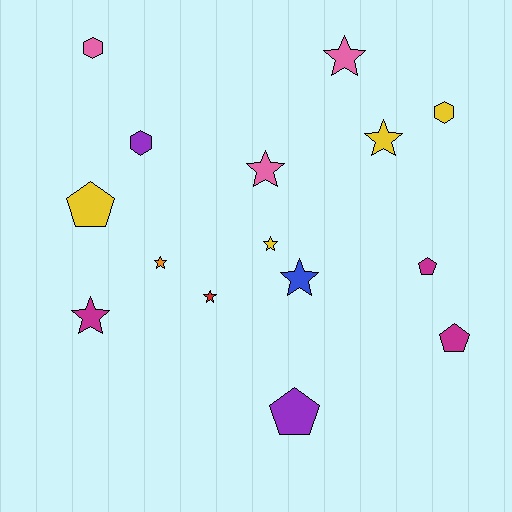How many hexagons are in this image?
There are 3 hexagons.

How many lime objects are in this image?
There are no lime objects.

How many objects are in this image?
There are 15 objects.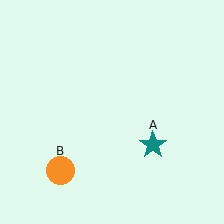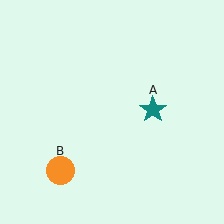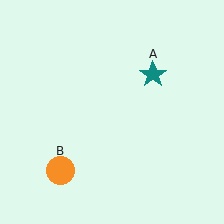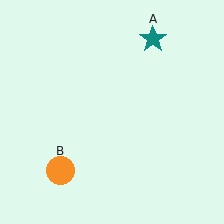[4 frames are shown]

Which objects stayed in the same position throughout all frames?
Orange circle (object B) remained stationary.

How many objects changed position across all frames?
1 object changed position: teal star (object A).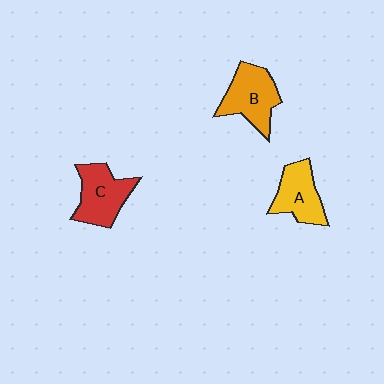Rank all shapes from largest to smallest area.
From largest to smallest: B (orange), C (red), A (yellow).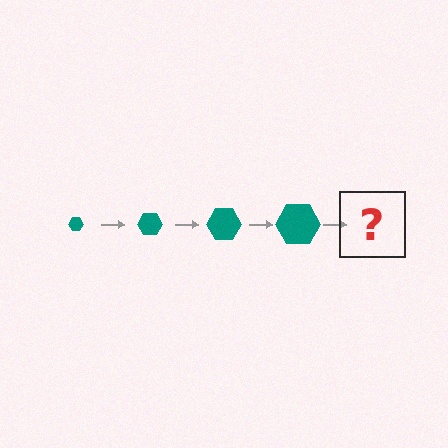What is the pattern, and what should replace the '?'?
The pattern is that the hexagon gets progressively larger each step. The '?' should be a teal hexagon, larger than the previous one.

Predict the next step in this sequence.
The next step is a teal hexagon, larger than the previous one.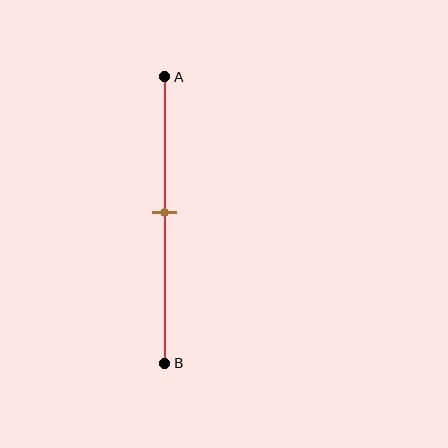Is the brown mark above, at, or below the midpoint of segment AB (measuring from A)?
The brown mark is approximately at the midpoint of segment AB.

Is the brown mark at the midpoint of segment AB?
Yes, the mark is approximately at the midpoint.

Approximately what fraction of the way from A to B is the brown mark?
The brown mark is approximately 50% of the way from A to B.